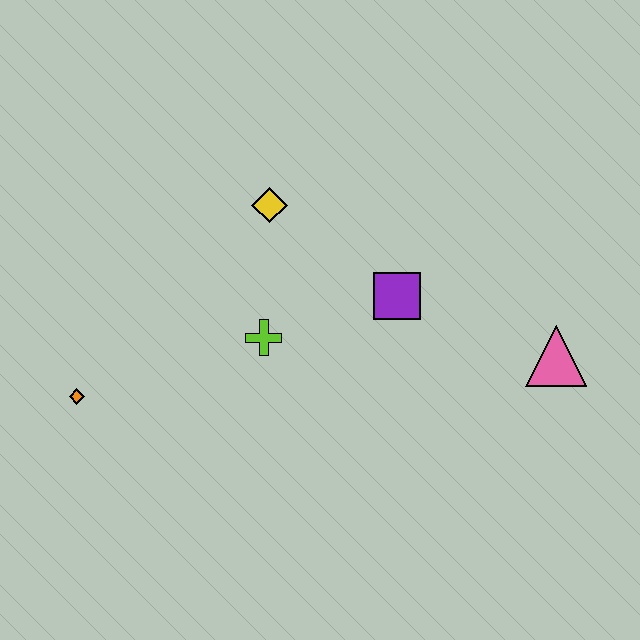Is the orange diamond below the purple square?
Yes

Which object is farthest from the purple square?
The orange diamond is farthest from the purple square.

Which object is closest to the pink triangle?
The purple square is closest to the pink triangle.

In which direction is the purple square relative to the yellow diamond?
The purple square is to the right of the yellow diamond.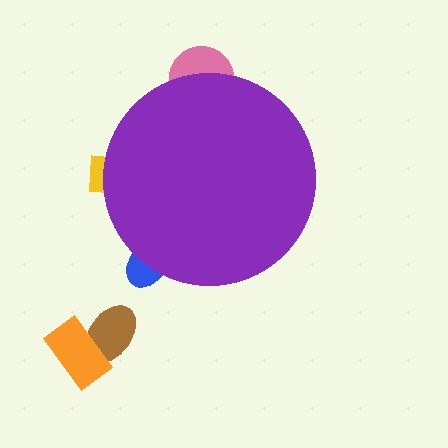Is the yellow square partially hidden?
Yes, the yellow square is partially hidden behind the purple circle.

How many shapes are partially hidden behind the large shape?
3 shapes are partially hidden.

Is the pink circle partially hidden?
Yes, the pink circle is partially hidden behind the purple circle.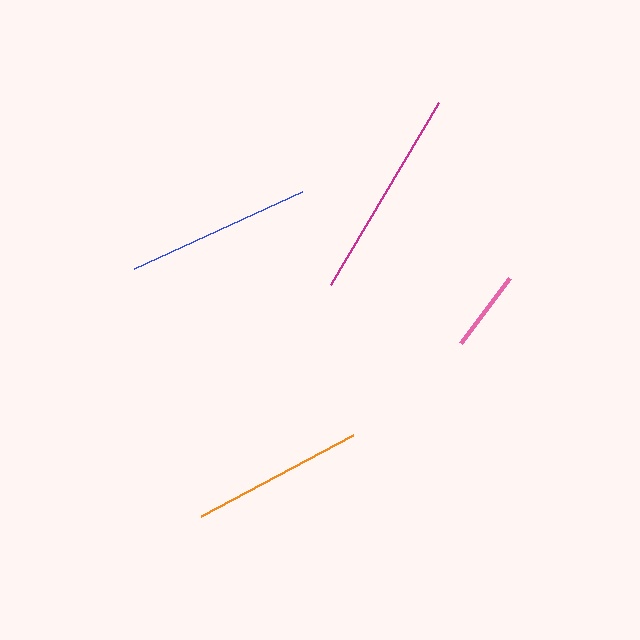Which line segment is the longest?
The magenta line is the longest at approximately 212 pixels.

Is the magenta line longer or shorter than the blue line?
The magenta line is longer than the blue line.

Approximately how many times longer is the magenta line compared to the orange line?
The magenta line is approximately 1.2 times the length of the orange line.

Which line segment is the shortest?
The pink line is the shortest at approximately 81 pixels.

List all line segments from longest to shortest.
From longest to shortest: magenta, blue, orange, pink.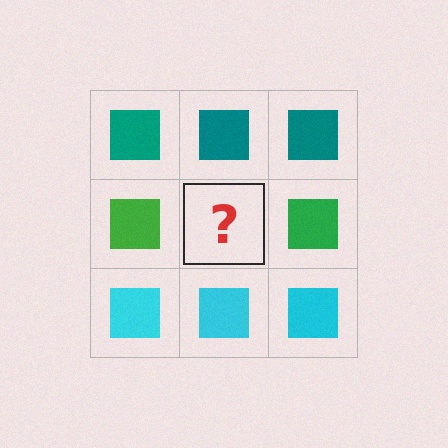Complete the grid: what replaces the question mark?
The question mark should be replaced with a green square.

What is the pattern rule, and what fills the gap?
The rule is that each row has a consistent color. The gap should be filled with a green square.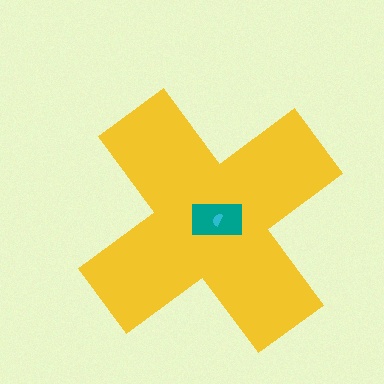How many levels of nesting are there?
3.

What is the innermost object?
The cyan semicircle.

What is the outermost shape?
The yellow cross.